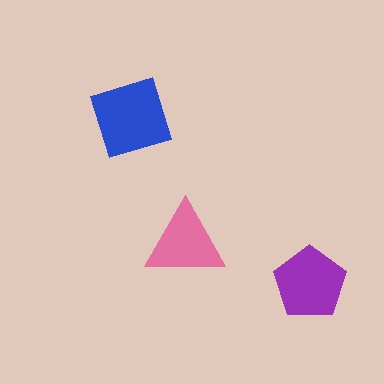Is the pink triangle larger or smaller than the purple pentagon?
Smaller.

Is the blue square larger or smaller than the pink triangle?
Larger.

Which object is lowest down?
The purple pentagon is bottommost.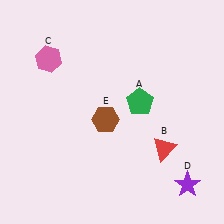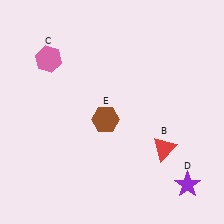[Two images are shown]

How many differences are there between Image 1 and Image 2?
There is 1 difference between the two images.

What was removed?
The green pentagon (A) was removed in Image 2.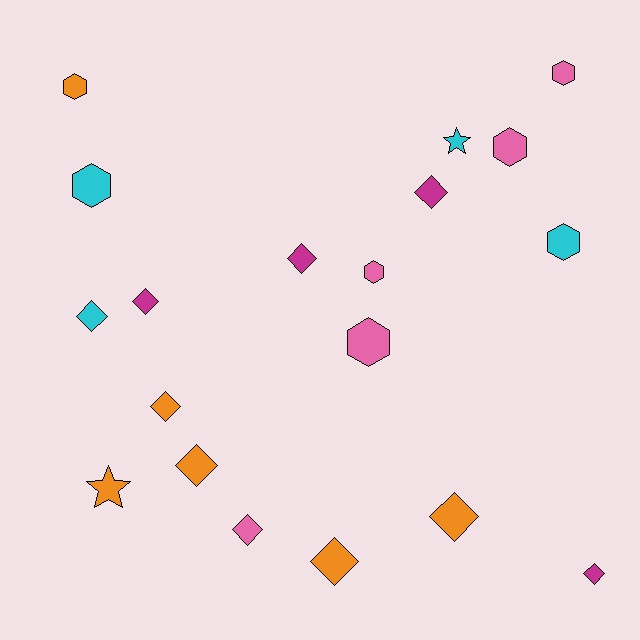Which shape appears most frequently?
Diamond, with 10 objects.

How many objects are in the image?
There are 19 objects.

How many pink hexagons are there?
There are 4 pink hexagons.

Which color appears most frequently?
Orange, with 6 objects.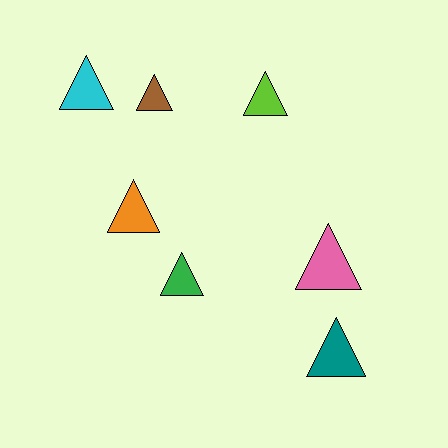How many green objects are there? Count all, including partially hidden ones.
There is 1 green object.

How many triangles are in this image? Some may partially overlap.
There are 7 triangles.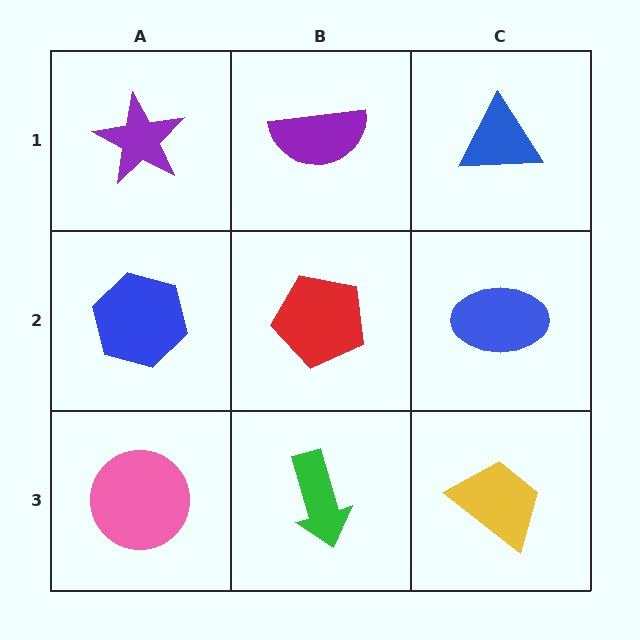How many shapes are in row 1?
3 shapes.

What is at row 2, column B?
A red pentagon.